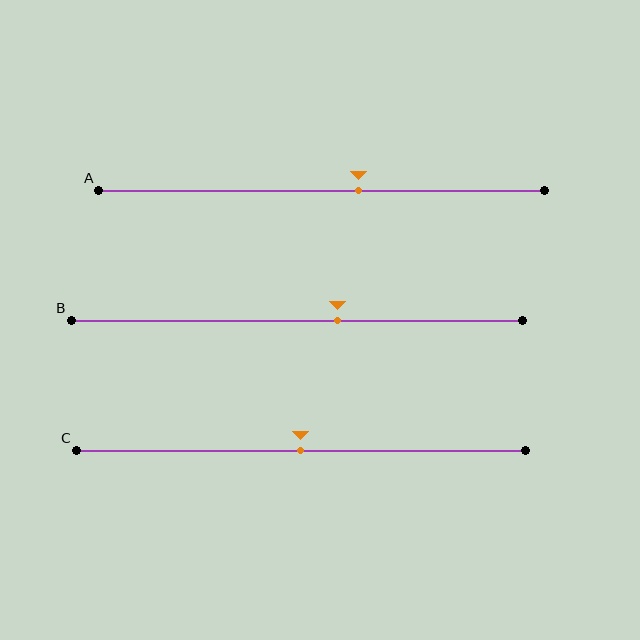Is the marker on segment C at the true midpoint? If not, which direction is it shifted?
Yes, the marker on segment C is at the true midpoint.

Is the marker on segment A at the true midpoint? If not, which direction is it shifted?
No, the marker on segment A is shifted to the right by about 8% of the segment length.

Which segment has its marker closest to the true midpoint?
Segment C has its marker closest to the true midpoint.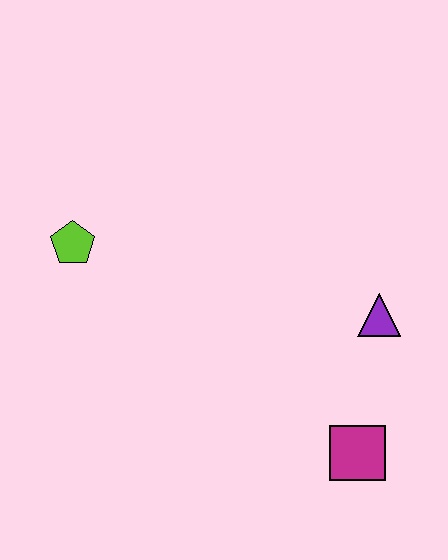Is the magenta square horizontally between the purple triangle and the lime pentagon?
Yes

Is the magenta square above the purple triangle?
No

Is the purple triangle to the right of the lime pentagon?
Yes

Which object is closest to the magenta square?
The purple triangle is closest to the magenta square.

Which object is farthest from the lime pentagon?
The magenta square is farthest from the lime pentagon.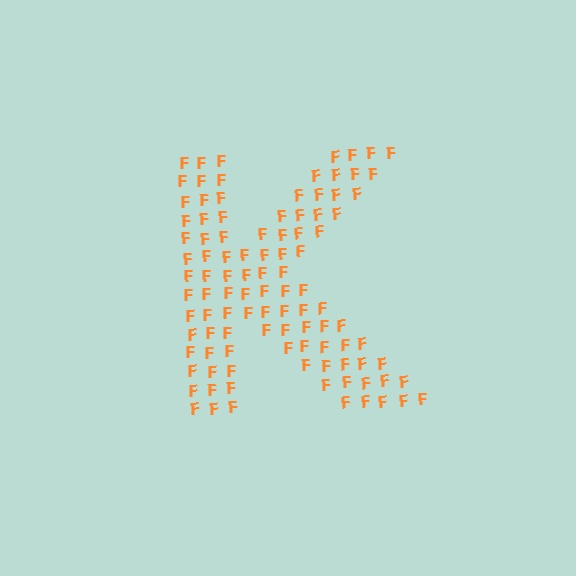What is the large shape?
The large shape is the letter K.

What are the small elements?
The small elements are letter F's.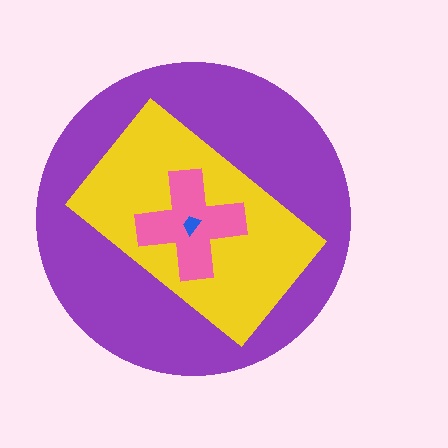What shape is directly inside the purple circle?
The yellow rectangle.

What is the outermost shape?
The purple circle.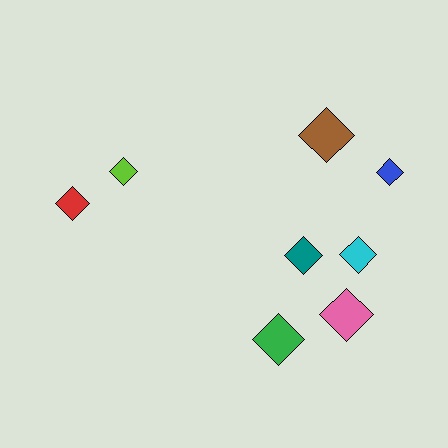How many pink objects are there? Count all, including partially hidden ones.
There is 1 pink object.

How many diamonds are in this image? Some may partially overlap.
There are 8 diamonds.